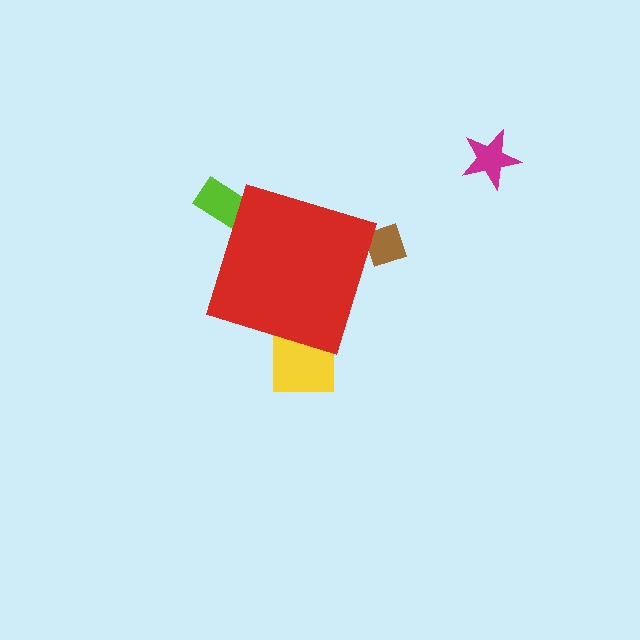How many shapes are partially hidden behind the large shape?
3 shapes are partially hidden.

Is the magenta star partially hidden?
No, the magenta star is fully visible.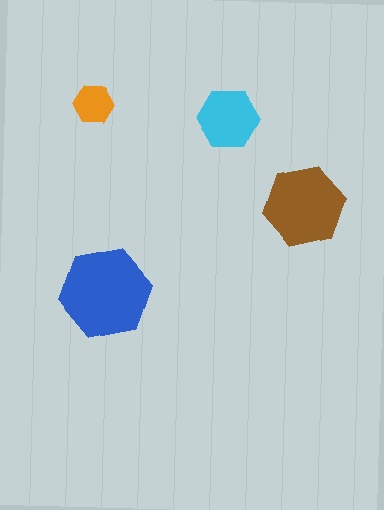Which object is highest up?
The orange hexagon is topmost.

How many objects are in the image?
There are 4 objects in the image.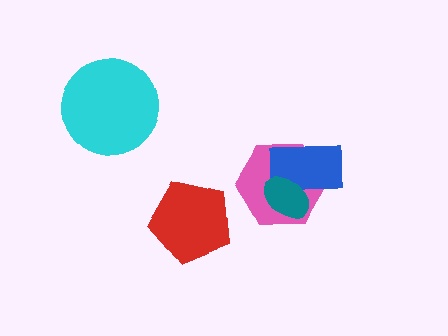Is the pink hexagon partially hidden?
Yes, it is partially covered by another shape.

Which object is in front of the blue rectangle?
The teal ellipse is in front of the blue rectangle.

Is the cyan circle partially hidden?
No, no other shape covers it.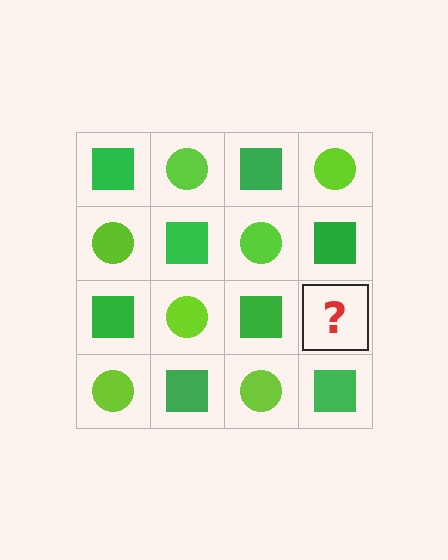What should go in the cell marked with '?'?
The missing cell should contain a lime circle.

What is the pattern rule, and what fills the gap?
The rule is that it alternates green square and lime circle in a checkerboard pattern. The gap should be filled with a lime circle.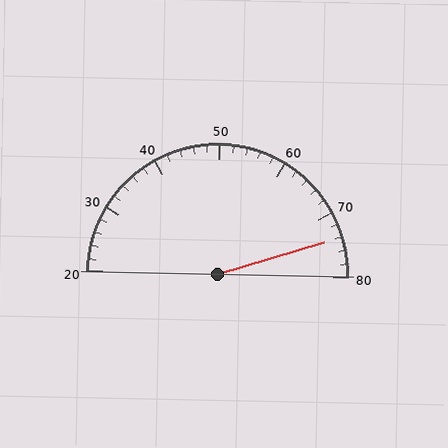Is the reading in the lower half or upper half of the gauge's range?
The reading is in the upper half of the range (20 to 80).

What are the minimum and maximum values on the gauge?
The gauge ranges from 20 to 80.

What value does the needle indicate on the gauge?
The needle indicates approximately 74.